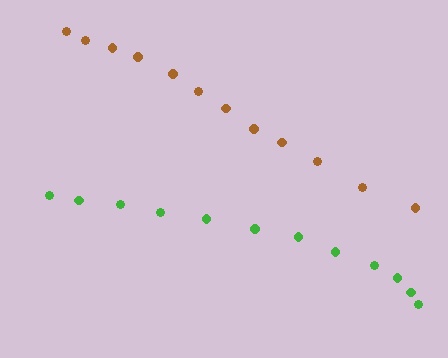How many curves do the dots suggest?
There are 2 distinct paths.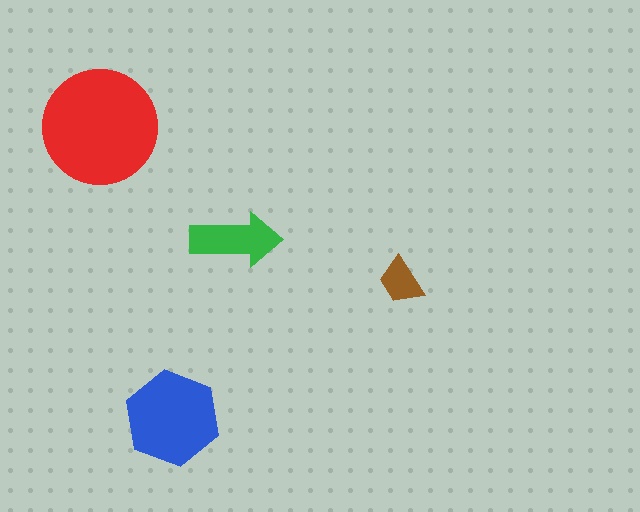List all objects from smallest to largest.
The brown trapezoid, the green arrow, the blue hexagon, the red circle.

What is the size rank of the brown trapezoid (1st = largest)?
4th.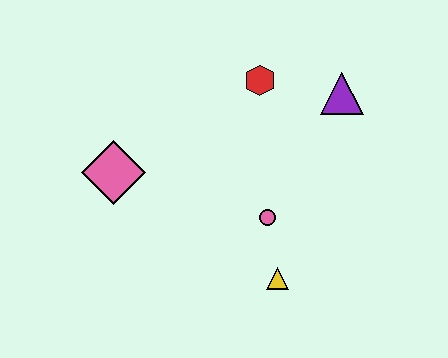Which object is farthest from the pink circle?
The pink diamond is farthest from the pink circle.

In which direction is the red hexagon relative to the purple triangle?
The red hexagon is to the left of the purple triangle.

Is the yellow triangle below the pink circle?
Yes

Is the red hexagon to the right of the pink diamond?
Yes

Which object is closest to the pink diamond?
The pink circle is closest to the pink diamond.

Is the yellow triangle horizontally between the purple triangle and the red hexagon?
Yes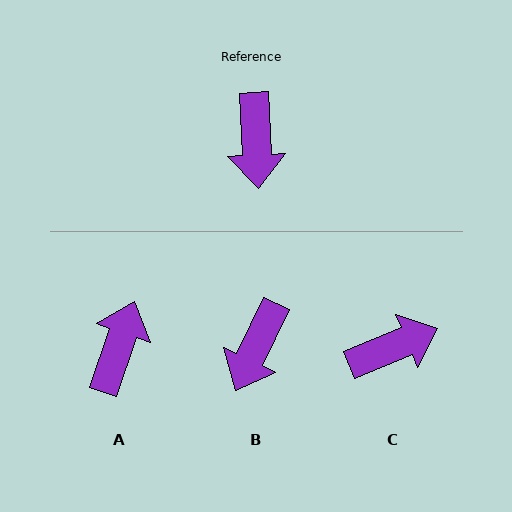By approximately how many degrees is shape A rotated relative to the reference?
Approximately 158 degrees counter-clockwise.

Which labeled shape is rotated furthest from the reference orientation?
A, about 158 degrees away.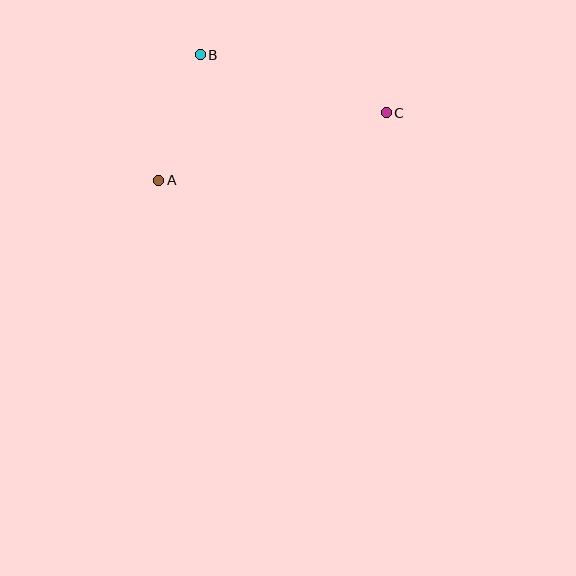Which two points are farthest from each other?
Points A and C are farthest from each other.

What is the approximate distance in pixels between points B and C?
The distance between B and C is approximately 195 pixels.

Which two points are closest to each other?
Points A and B are closest to each other.